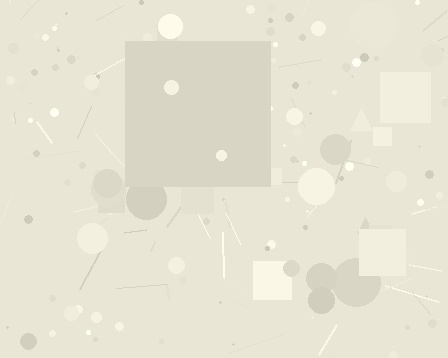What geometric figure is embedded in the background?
A square is embedded in the background.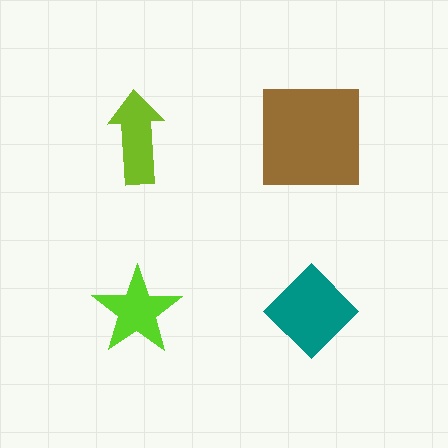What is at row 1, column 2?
A brown square.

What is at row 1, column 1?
A lime arrow.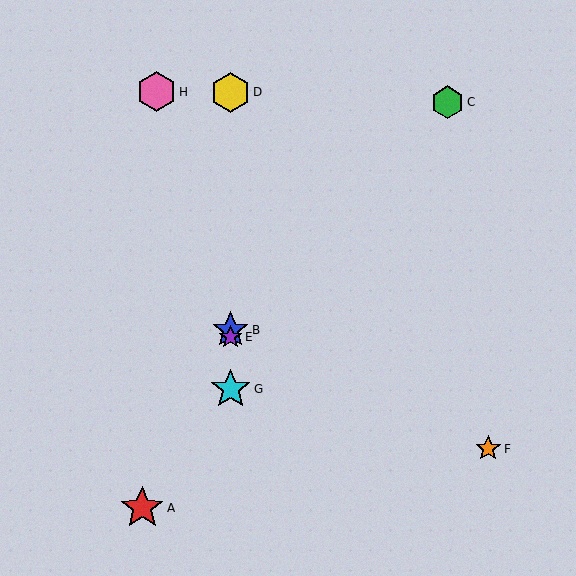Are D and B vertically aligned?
Yes, both are at x≈231.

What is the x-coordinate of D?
Object D is at x≈231.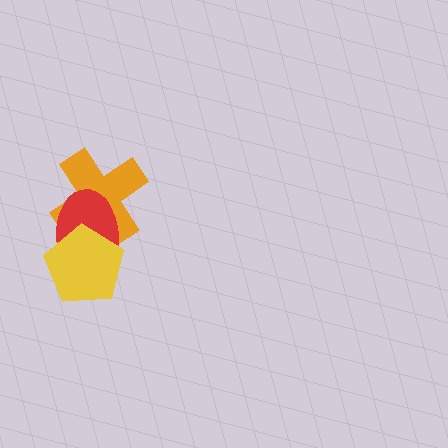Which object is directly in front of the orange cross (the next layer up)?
The red ellipse is directly in front of the orange cross.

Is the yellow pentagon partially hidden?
No, no other shape covers it.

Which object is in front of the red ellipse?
The yellow pentagon is in front of the red ellipse.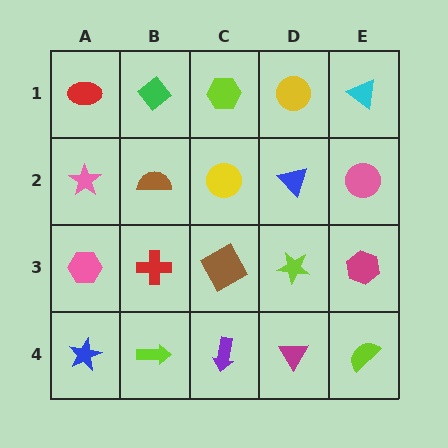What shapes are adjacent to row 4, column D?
A lime star (row 3, column D), a purple arrow (row 4, column C), a lime semicircle (row 4, column E).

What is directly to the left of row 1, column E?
A yellow circle.